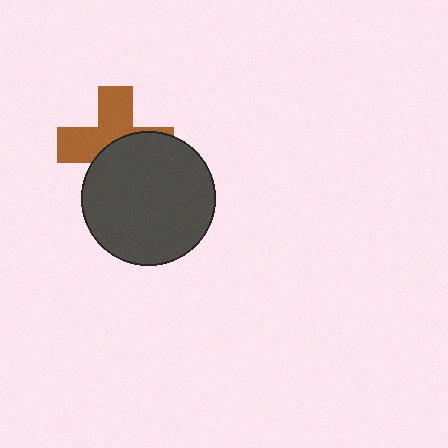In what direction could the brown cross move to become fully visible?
The brown cross could move up. That would shift it out from behind the dark gray circle entirely.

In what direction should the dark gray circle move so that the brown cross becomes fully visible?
The dark gray circle should move down. That is the shortest direction to clear the overlap and leave the brown cross fully visible.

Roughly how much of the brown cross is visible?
About half of it is visible (roughly 50%).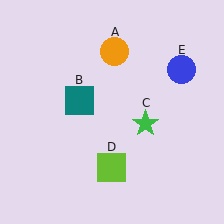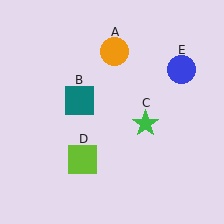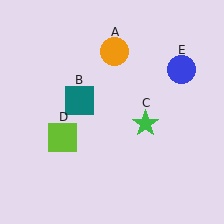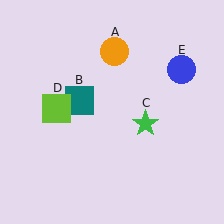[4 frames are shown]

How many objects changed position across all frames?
1 object changed position: lime square (object D).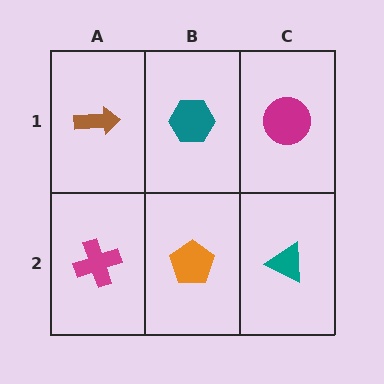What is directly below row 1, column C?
A teal triangle.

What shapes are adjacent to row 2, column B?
A teal hexagon (row 1, column B), a magenta cross (row 2, column A), a teal triangle (row 2, column C).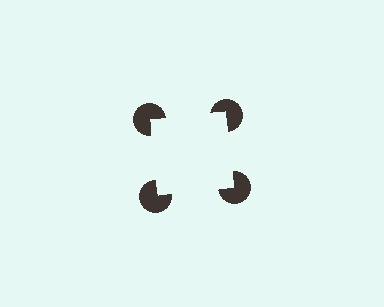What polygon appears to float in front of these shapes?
An illusory square — its edges are inferred from the aligned wedge cuts in the pac-man discs, not physically drawn.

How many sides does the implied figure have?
4 sides.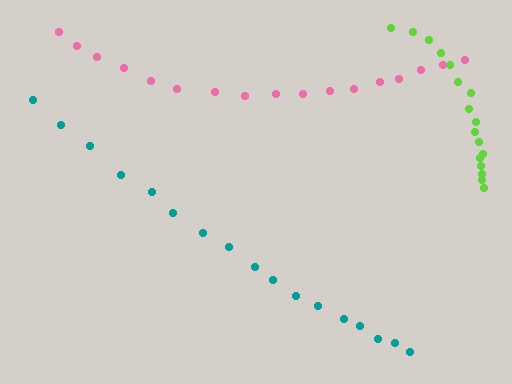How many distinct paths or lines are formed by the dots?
There are 3 distinct paths.